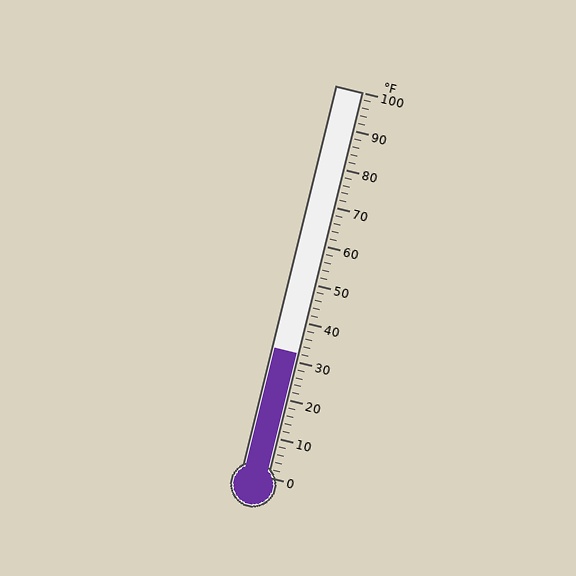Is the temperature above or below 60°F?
The temperature is below 60°F.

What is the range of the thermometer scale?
The thermometer scale ranges from 0°F to 100°F.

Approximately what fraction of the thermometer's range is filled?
The thermometer is filled to approximately 30% of its range.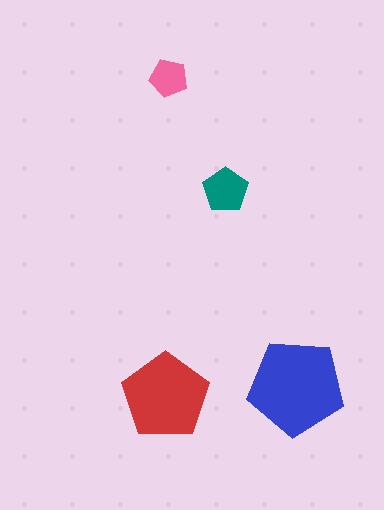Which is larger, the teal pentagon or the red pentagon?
The red one.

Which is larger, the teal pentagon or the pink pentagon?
The teal one.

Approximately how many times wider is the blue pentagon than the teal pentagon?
About 2 times wider.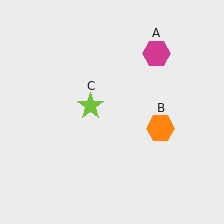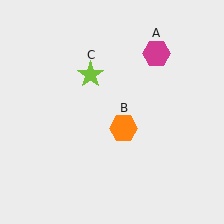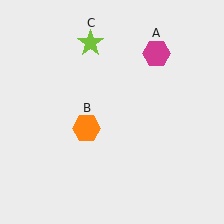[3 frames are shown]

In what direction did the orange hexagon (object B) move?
The orange hexagon (object B) moved left.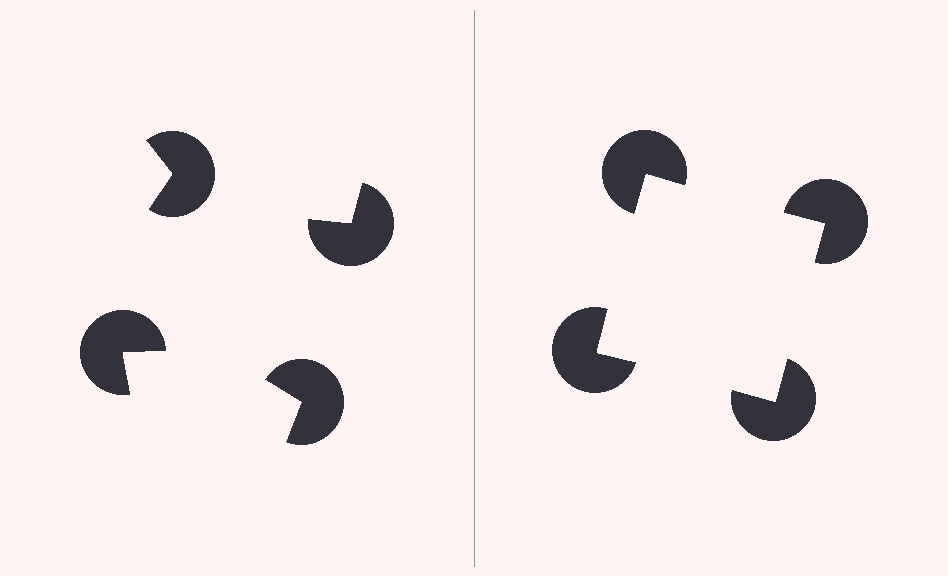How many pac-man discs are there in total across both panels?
8 — 4 on each side.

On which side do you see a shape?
An illusory square appears on the right side. On the left side the wedge cuts are rotated, so no coherent shape forms.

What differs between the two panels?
The pac-man discs are positioned identically on both sides; only the wedge orientations differ. On the right they align to a square; on the left they are misaligned.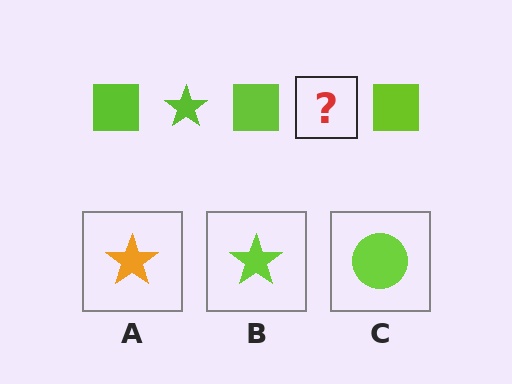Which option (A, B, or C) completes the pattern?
B.